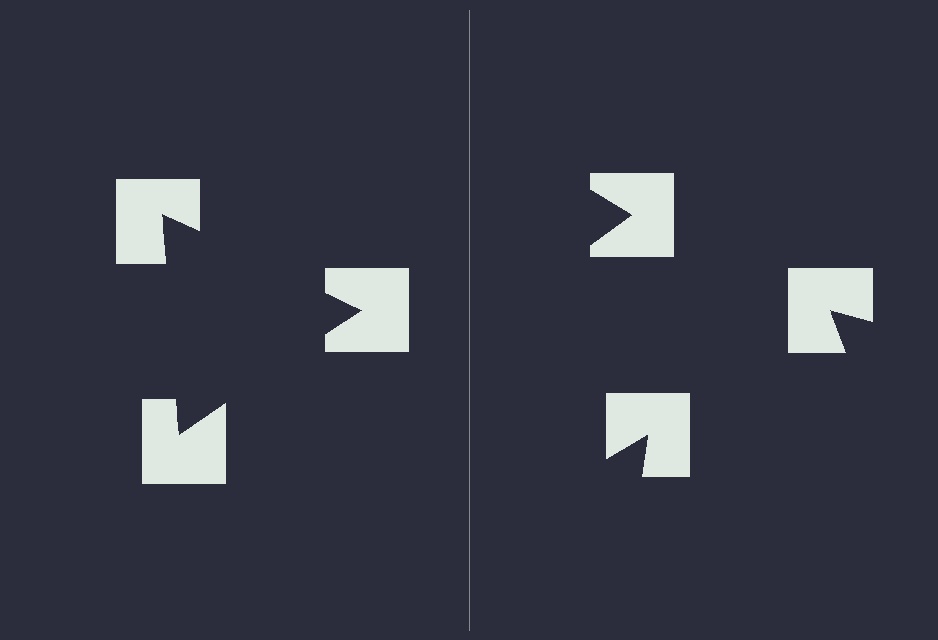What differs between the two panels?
The notched squares are positioned identically on both sides; only the wedge orientations differ. On the left they align to a triangle; on the right they are misaligned.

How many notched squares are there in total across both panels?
6 — 3 on each side.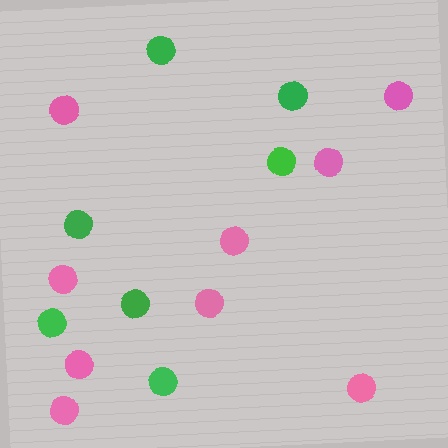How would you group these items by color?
There are 2 groups: one group of green circles (7) and one group of pink circles (9).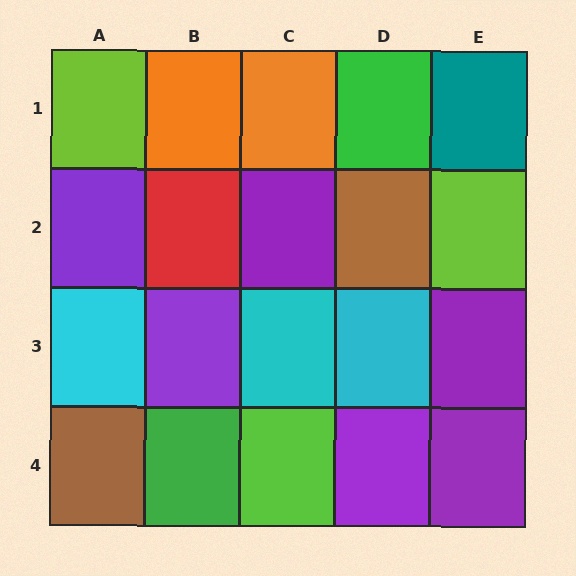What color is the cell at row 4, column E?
Purple.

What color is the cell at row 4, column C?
Lime.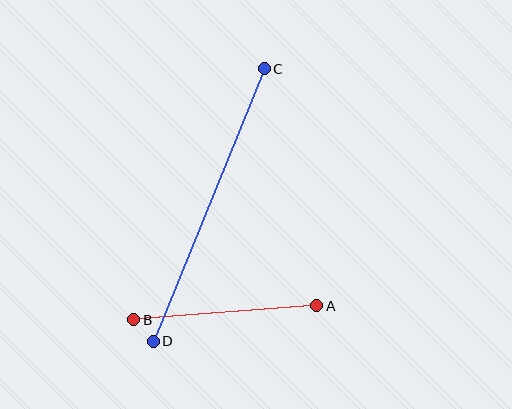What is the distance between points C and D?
The distance is approximately 294 pixels.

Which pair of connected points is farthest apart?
Points C and D are farthest apart.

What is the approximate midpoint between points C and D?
The midpoint is at approximately (209, 205) pixels.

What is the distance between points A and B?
The distance is approximately 184 pixels.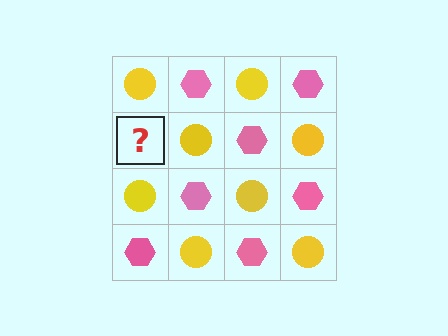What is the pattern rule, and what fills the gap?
The rule is that it alternates yellow circle and pink hexagon in a checkerboard pattern. The gap should be filled with a pink hexagon.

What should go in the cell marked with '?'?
The missing cell should contain a pink hexagon.